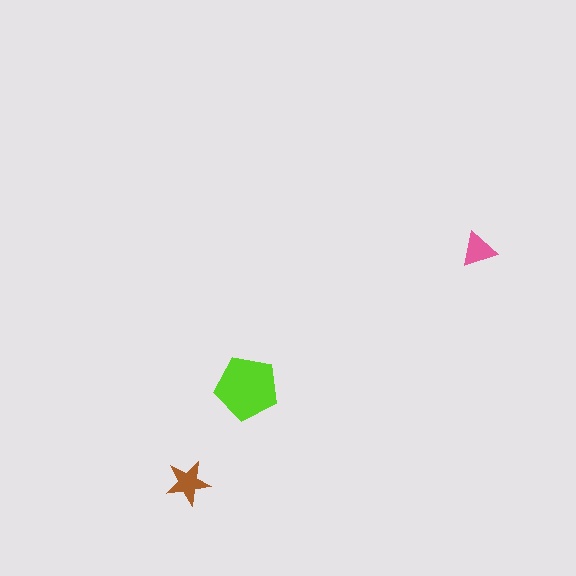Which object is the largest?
The lime pentagon.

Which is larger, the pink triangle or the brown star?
The brown star.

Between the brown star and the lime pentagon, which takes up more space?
The lime pentagon.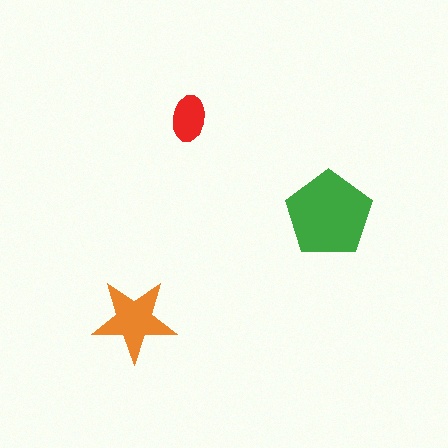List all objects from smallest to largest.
The red ellipse, the orange star, the green pentagon.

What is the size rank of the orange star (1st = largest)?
2nd.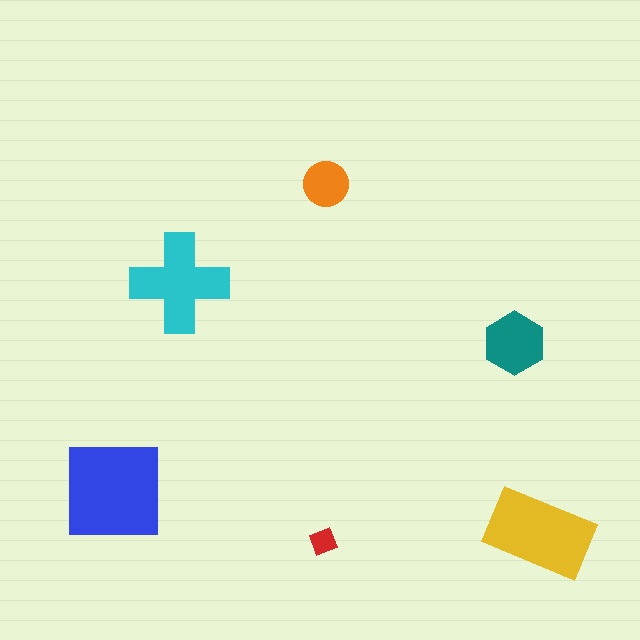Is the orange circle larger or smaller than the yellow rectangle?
Smaller.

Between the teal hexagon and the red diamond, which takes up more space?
The teal hexagon.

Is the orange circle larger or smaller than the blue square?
Smaller.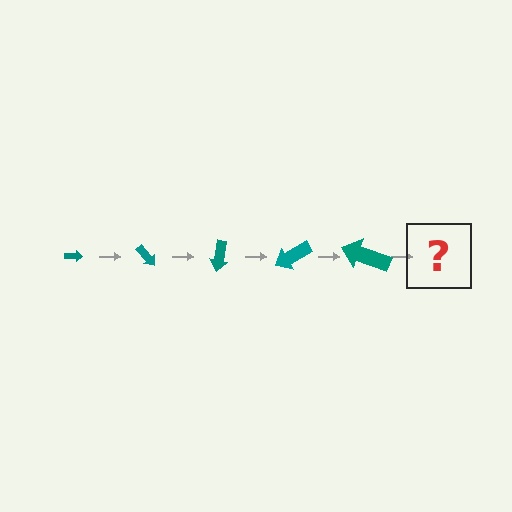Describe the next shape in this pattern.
It should be an arrow, larger than the previous one and rotated 250 degrees from the start.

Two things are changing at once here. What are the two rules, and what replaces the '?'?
The two rules are that the arrow grows larger each step and it rotates 50 degrees each step. The '?' should be an arrow, larger than the previous one and rotated 250 degrees from the start.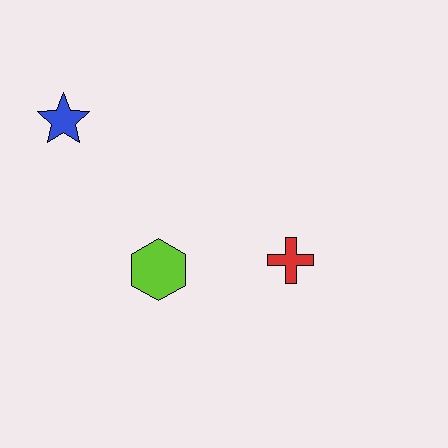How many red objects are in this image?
There is 1 red object.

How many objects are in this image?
There are 3 objects.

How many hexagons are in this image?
There is 1 hexagon.